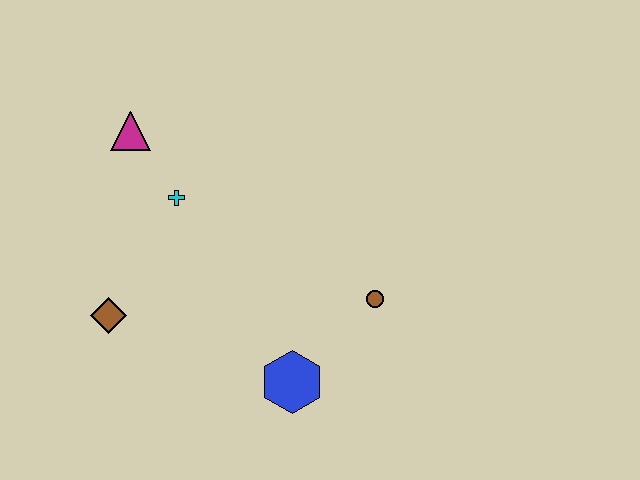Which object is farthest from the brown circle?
The magenta triangle is farthest from the brown circle.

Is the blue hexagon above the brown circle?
No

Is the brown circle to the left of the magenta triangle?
No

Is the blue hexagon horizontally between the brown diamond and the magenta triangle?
No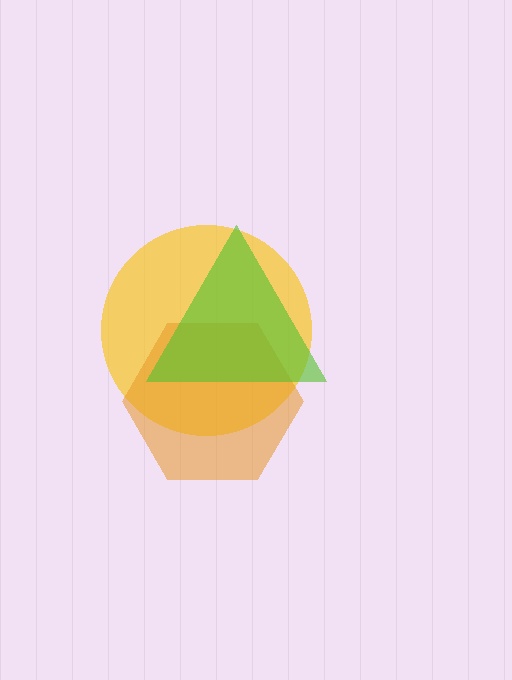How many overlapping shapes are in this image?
There are 3 overlapping shapes in the image.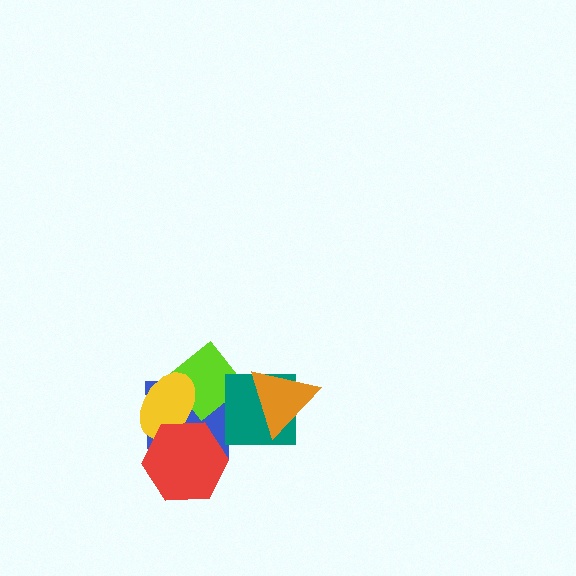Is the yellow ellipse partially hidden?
Yes, it is partially covered by another shape.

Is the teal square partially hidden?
Yes, it is partially covered by another shape.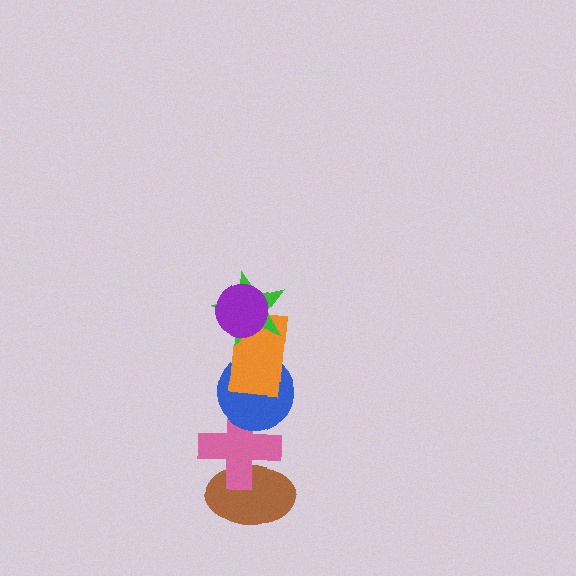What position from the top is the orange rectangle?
The orange rectangle is 3rd from the top.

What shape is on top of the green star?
The purple circle is on top of the green star.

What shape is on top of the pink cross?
The blue circle is on top of the pink cross.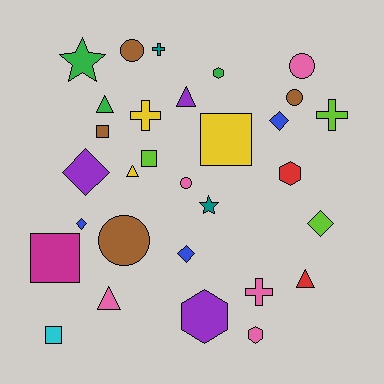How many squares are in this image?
There are 5 squares.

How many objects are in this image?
There are 30 objects.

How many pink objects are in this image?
There are 5 pink objects.